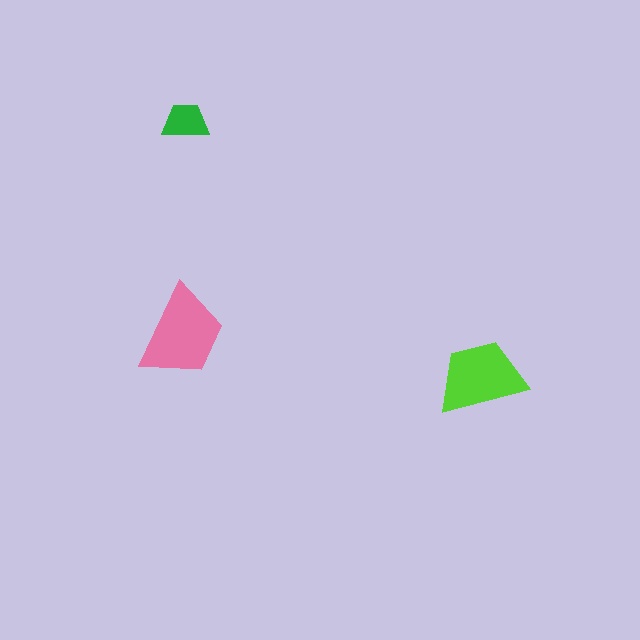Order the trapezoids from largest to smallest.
the pink one, the lime one, the green one.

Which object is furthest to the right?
The lime trapezoid is rightmost.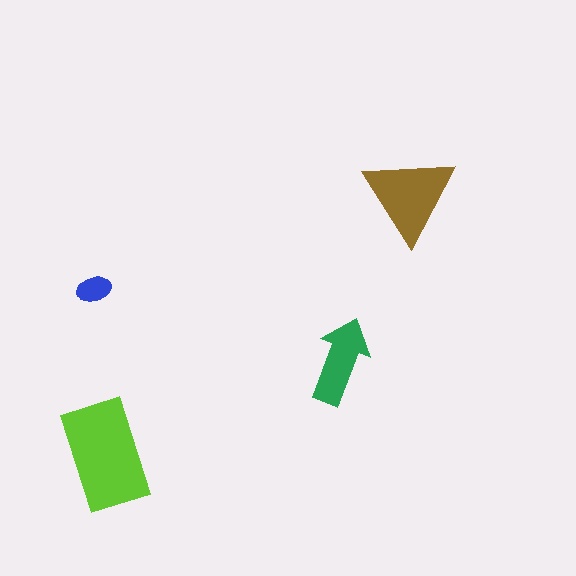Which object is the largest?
The lime rectangle.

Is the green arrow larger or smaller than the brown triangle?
Smaller.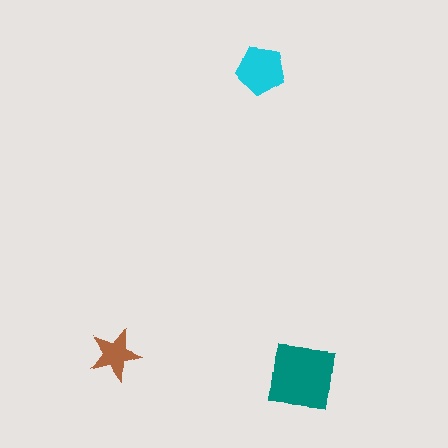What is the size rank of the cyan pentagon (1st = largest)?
2nd.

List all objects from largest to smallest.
The teal square, the cyan pentagon, the brown star.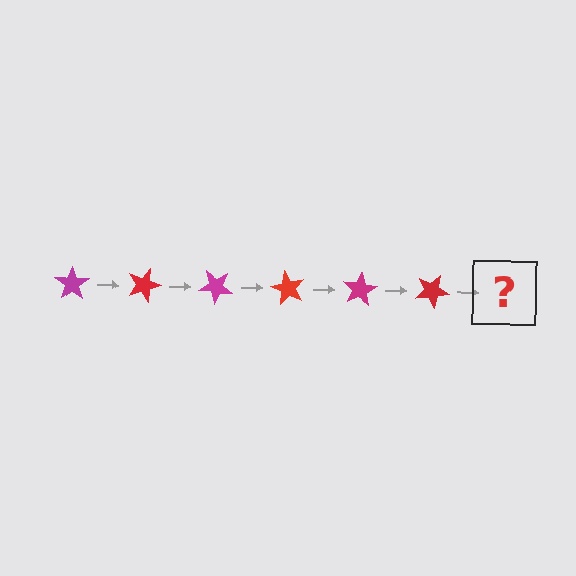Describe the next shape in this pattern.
It should be a magenta star, rotated 120 degrees from the start.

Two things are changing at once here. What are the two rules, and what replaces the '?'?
The two rules are that it rotates 20 degrees each step and the color cycles through magenta and red. The '?' should be a magenta star, rotated 120 degrees from the start.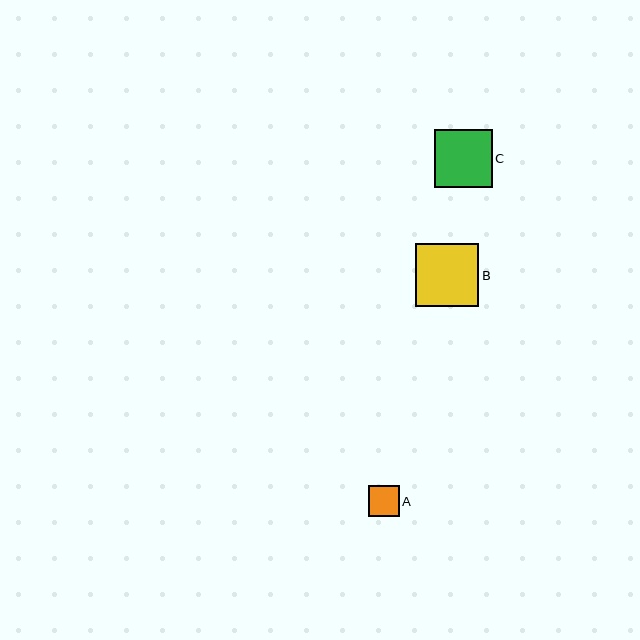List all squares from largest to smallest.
From largest to smallest: B, C, A.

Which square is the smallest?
Square A is the smallest with a size of approximately 31 pixels.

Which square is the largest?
Square B is the largest with a size of approximately 63 pixels.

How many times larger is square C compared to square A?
Square C is approximately 1.9 times the size of square A.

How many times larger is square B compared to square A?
Square B is approximately 2.0 times the size of square A.